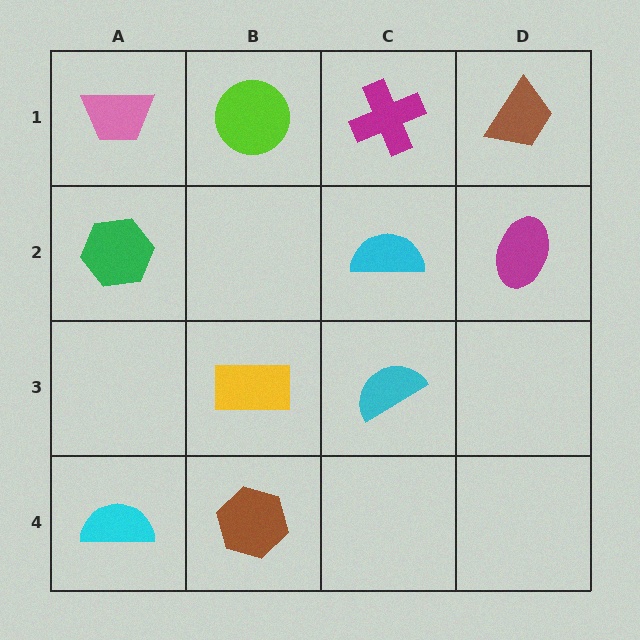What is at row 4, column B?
A brown hexagon.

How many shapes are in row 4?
2 shapes.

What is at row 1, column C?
A magenta cross.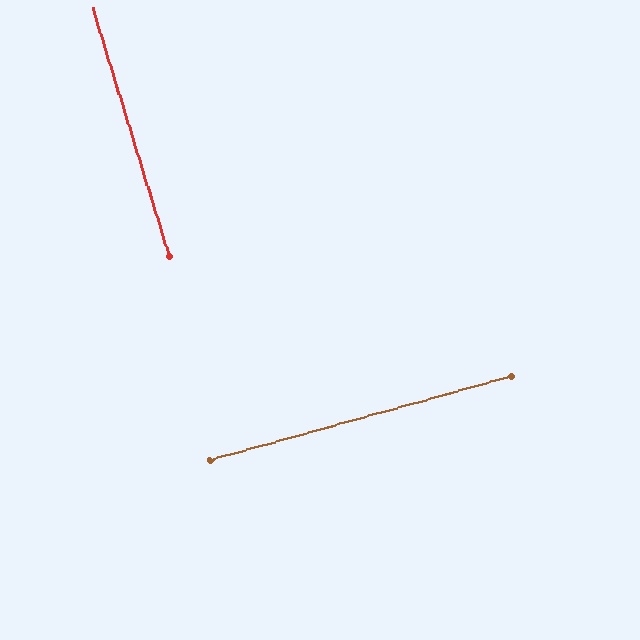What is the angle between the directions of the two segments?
Approximately 88 degrees.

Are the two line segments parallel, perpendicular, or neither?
Perpendicular — they meet at approximately 88°.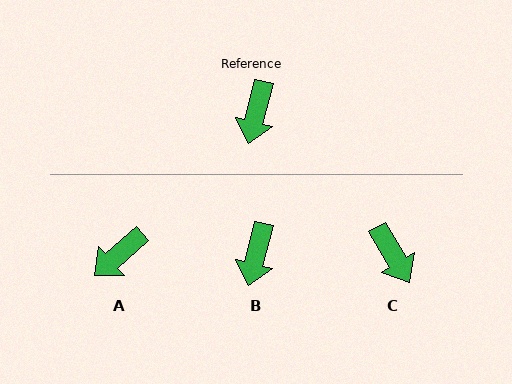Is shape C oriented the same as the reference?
No, it is off by about 45 degrees.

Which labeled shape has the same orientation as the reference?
B.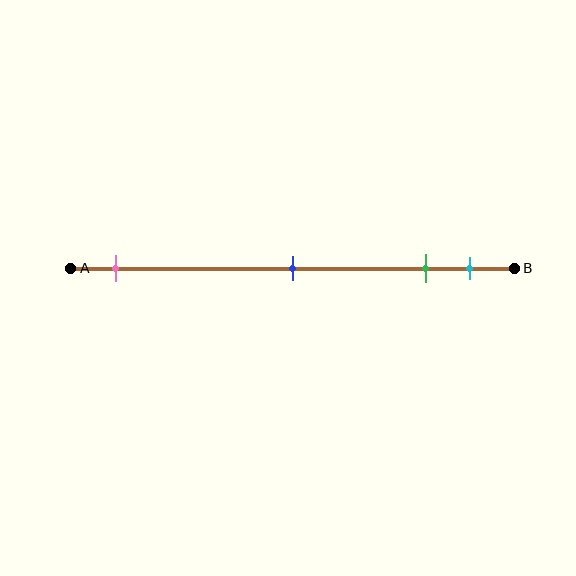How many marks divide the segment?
There are 4 marks dividing the segment.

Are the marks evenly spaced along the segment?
No, the marks are not evenly spaced.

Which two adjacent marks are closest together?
The green and cyan marks are the closest adjacent pair.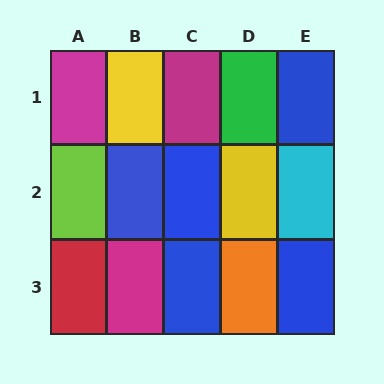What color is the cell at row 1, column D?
Green.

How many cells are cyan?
1 cell is cyan.